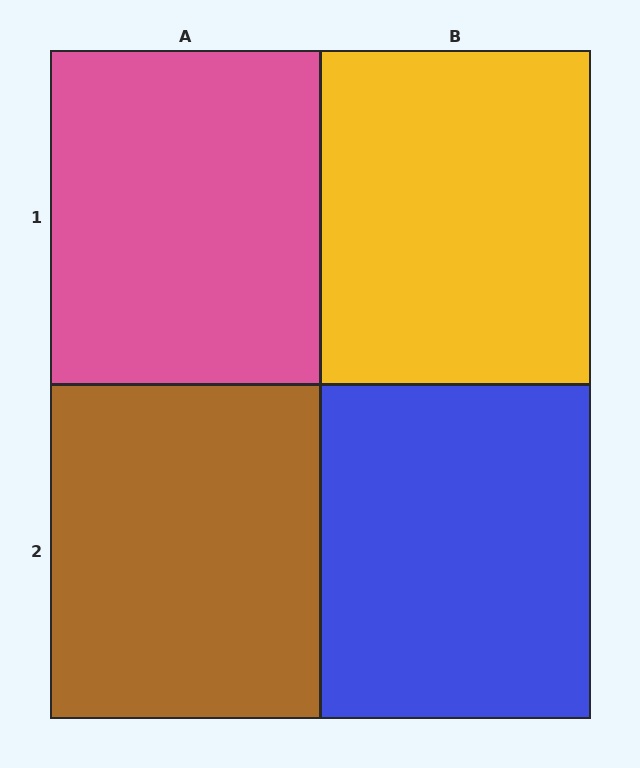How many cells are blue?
1 cell is blue.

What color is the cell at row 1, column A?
Pink.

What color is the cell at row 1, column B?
Yellow.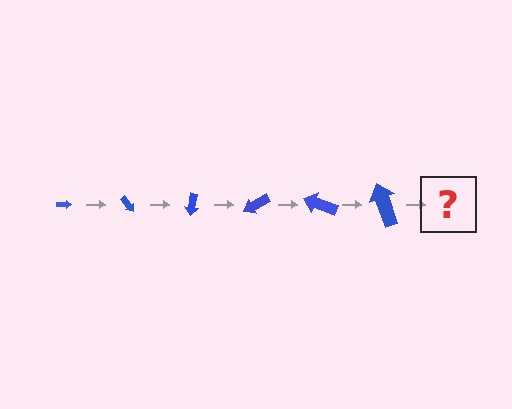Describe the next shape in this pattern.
It should be an arrow, larger than the previous one and rotated 300 degrees from the start.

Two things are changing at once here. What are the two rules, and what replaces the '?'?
The two rules are that the arrow grows larger each step and it rotates 50 degrees each step. The '?' should be an arrow, larger than the previous one and rotated 300 degrees from the start.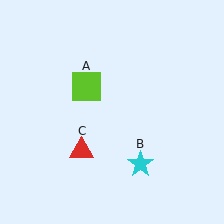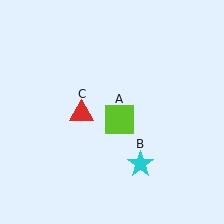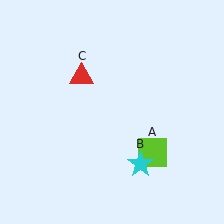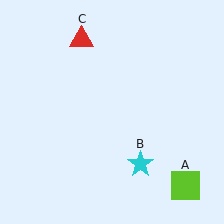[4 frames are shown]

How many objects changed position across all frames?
2 objects changed position: lime square (object A), red triangle (object C).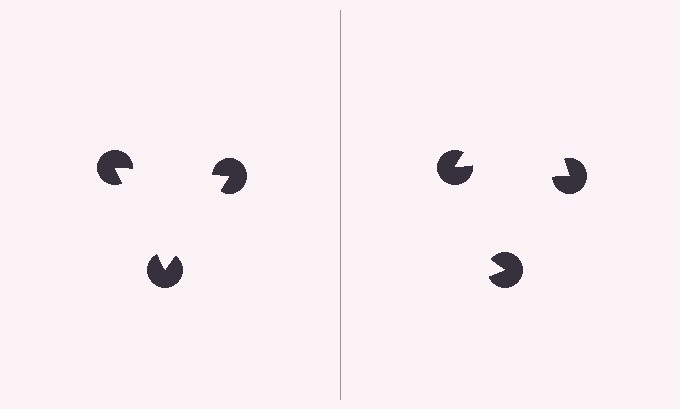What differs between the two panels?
The pac-man discs are positioned identically on both sides; only the wedge orientations differ. On the left they align to a triangle; on the right they are misaligned.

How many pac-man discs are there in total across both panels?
6 — 3 on each side.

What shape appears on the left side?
An illusory triangle.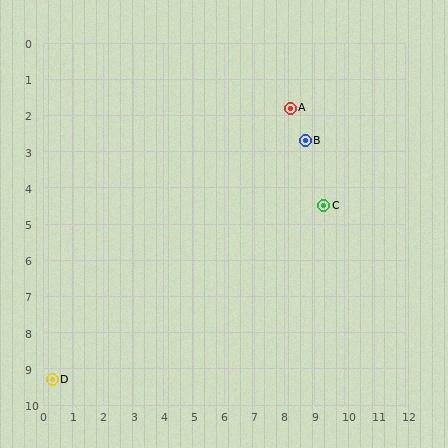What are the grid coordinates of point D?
Point D is at approximately (0.3, 9.3).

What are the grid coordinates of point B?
Point B is at approximately (8.7, 2.7).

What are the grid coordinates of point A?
Point A is at approximately (8.2, 1.8).